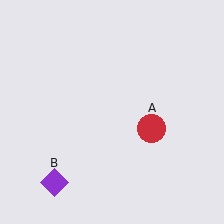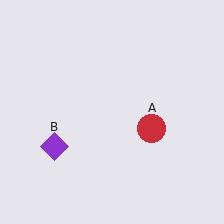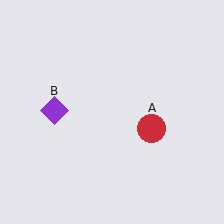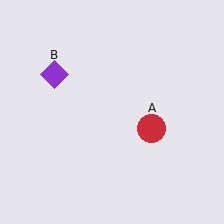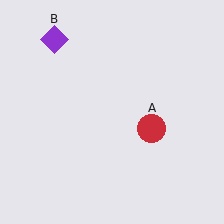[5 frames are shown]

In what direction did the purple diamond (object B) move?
The purple diamond (object B) moved up.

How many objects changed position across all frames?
1 object changed position: purple diamond (object B).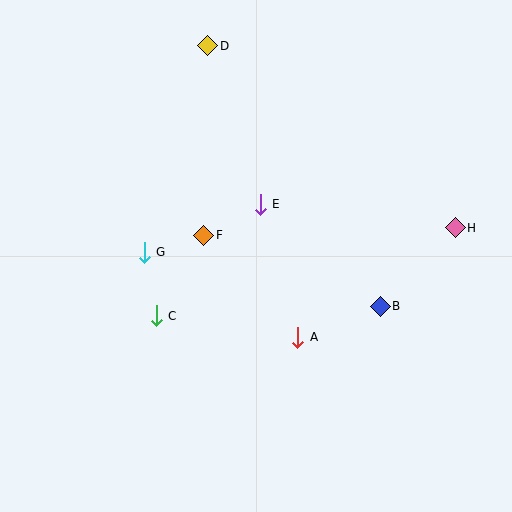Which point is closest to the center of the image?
Point E at (260, 204) is closest to the center.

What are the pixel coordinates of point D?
Point D is at (208, 46).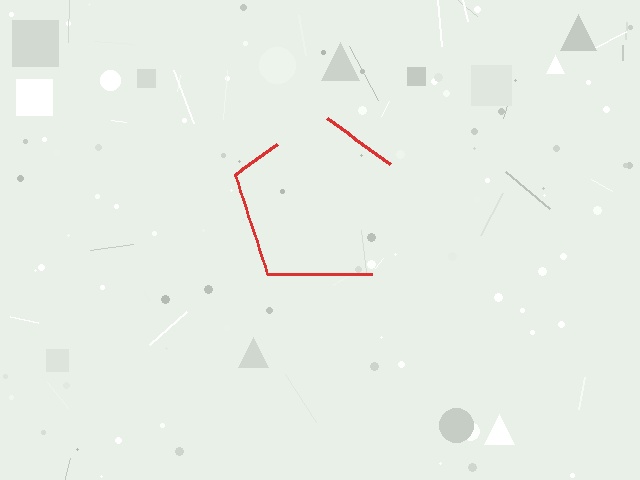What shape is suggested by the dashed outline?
The dashed outline suggests a pentagon.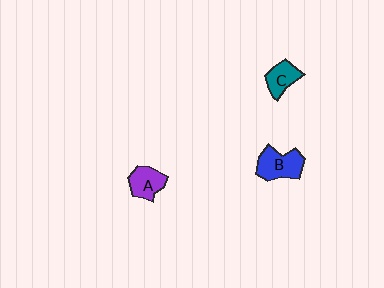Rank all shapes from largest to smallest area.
From largest to smallest: B (blue), A (purple), C (teal).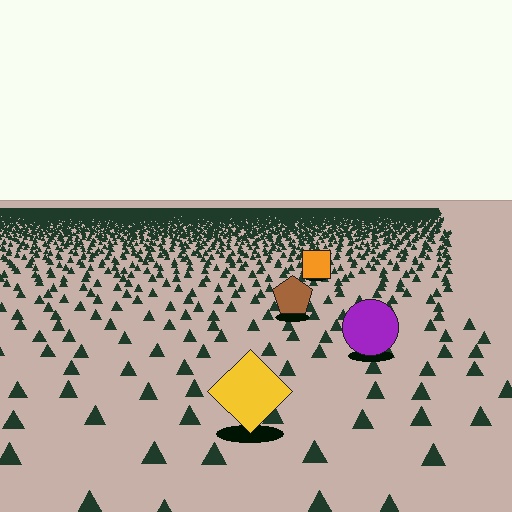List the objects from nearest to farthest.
From nearest to farthest: the yellow diamond, the purple circle, the brown pentagon, the orange square.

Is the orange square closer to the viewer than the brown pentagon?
No. The brown pentagon is closer — you can tell from the texture gradient: the ground texture is coarser near it.